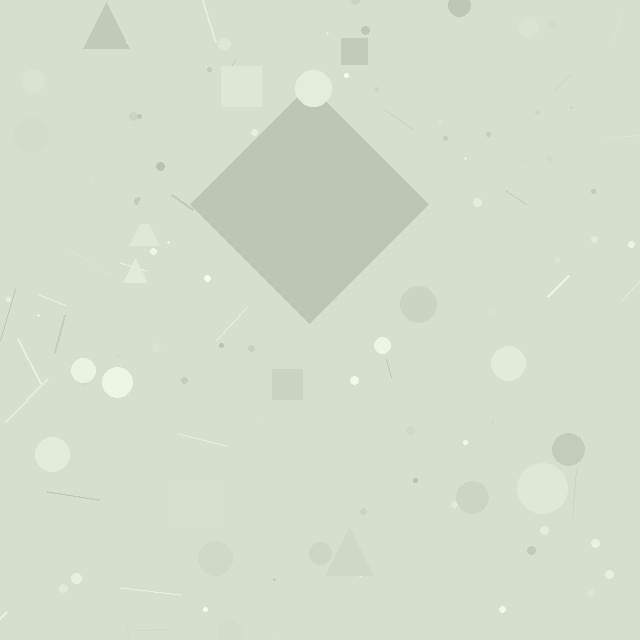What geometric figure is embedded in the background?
A diamond is embedded in the background.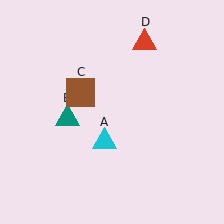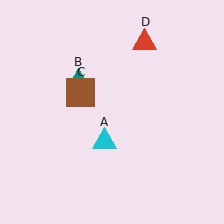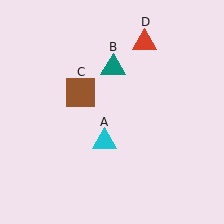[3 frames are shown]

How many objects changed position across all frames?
1 object changed position: teal triangle (object B).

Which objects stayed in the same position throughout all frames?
Cyan triangle (object A) and brown square (object C) and red triangle (object D) remained stationary.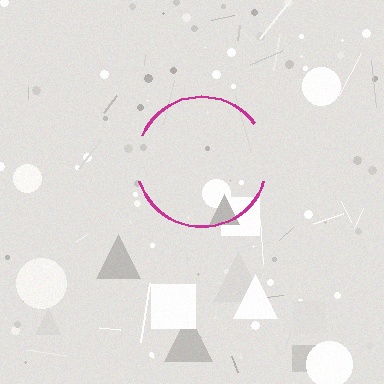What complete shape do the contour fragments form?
The contour fragments form a circle.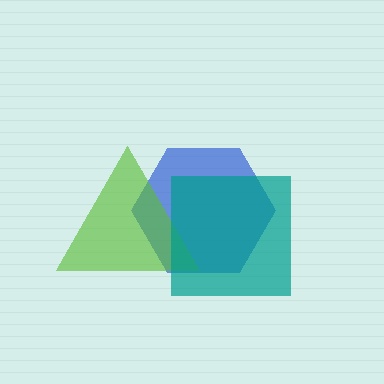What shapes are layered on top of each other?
The layered shapes are: a blue hexagon, a lime triangle, a teal square.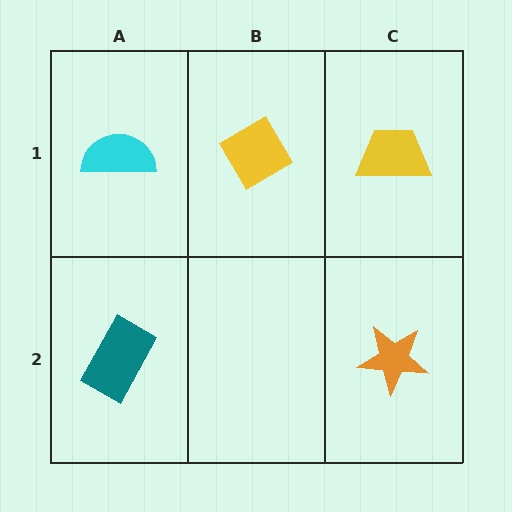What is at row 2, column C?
An orange star.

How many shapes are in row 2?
2 shapes.